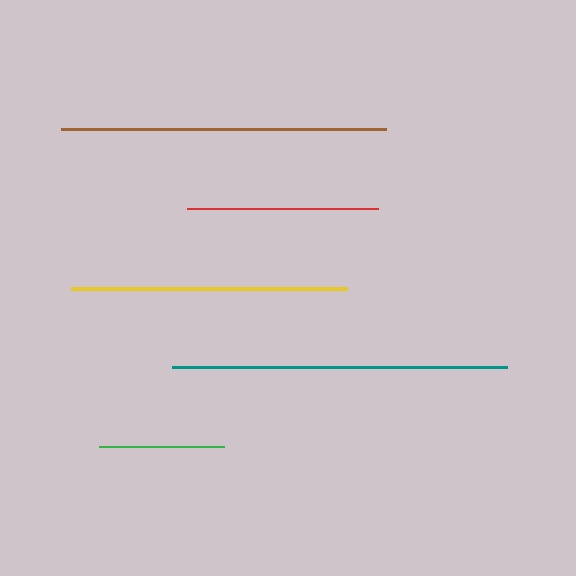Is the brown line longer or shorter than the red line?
The brown line is longer than the red line.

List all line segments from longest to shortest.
From longest to shortest: teal, brown, yellow, red, green.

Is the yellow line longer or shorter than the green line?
The yellow line is longer than the green line.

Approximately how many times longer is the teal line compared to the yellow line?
The teal line is approximately 1.2 times the length of the yellow line.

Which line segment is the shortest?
The green line is the shortest at approximately 126 pixels.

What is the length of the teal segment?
The teal segment is approximately 335 pixels long.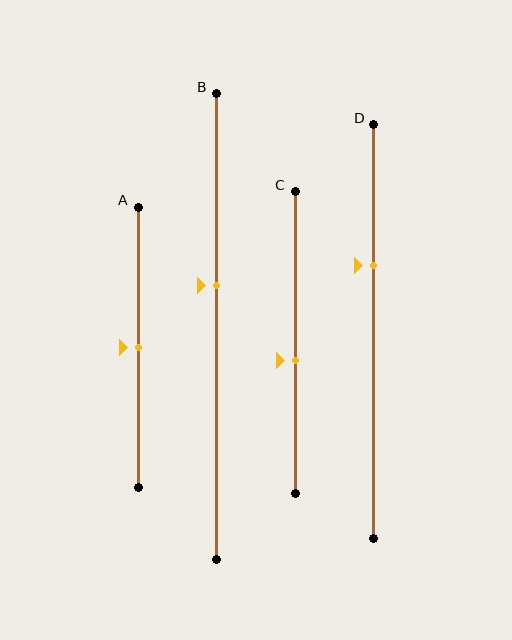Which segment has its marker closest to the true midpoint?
Segment A has its marker closest to the true midpoint.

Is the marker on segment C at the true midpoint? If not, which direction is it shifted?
No, the marker on segment C is shifted downward by about 6% of the segment length.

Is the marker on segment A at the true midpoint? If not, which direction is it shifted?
Yes, the marker on segment A is at the true midpoint.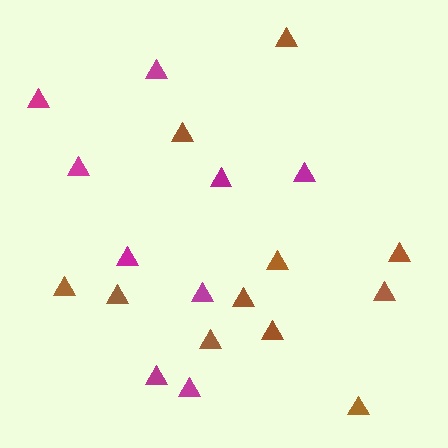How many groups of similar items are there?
There are 2 groups: one group of magenta triangles (9) and one group of brown triangles (11).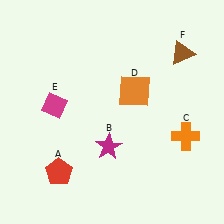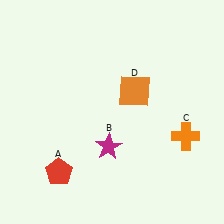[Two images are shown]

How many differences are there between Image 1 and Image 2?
There are 2 differences between the two images.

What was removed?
The brown triangle (F), the magenta diamond (E) were removed in Image 2.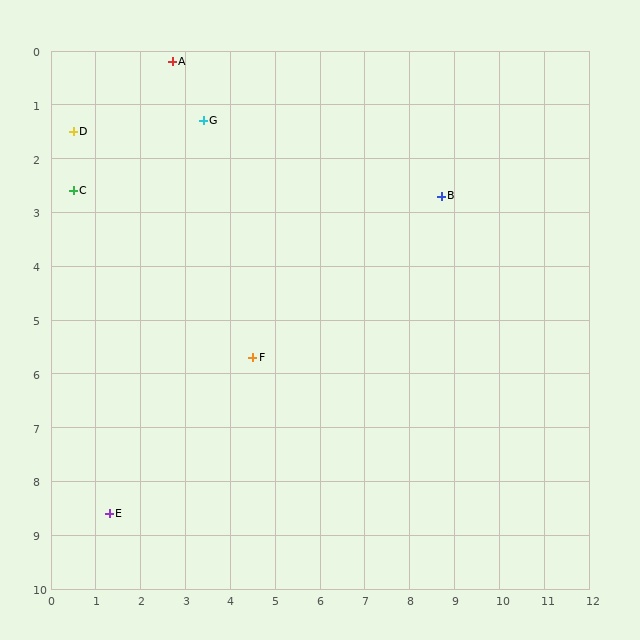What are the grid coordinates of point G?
Point G is at approximately (3.4, 1.3).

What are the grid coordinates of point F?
Point F is at approximately (4.5, 5.7).